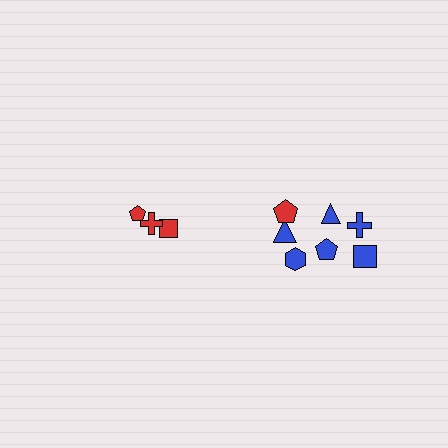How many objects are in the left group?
There are 3 objects.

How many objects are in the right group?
There are 7 objects.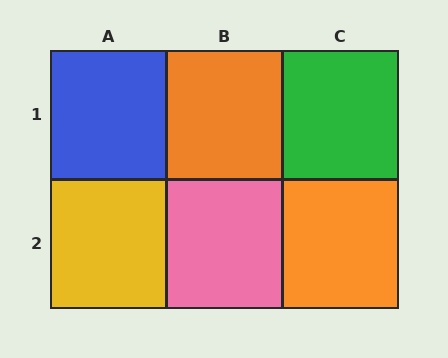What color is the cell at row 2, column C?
Orange.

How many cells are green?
1 cell is green.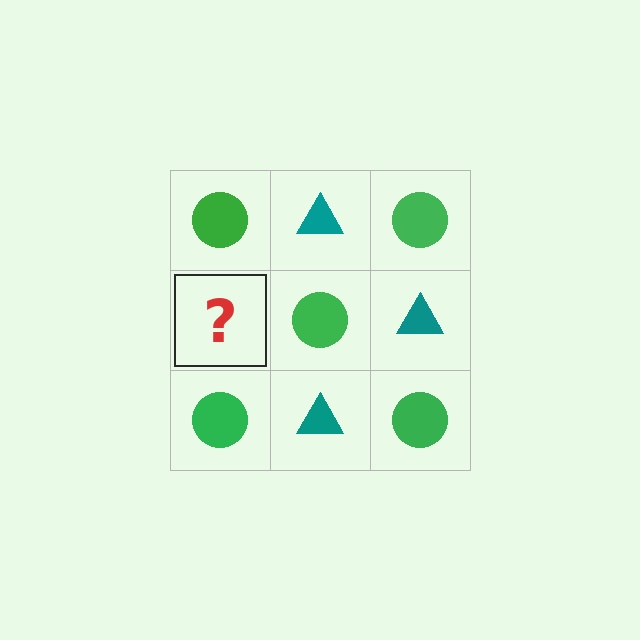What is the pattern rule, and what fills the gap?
The rule is that it alternates green circle and teal triangle in a checkerboard pattern. The gap should be filled with a teal triangle.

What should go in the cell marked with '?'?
The missing cell should contain a teal triangle.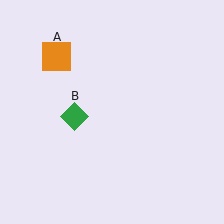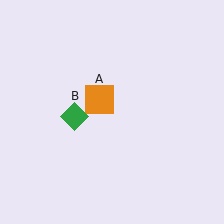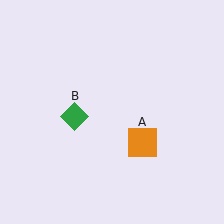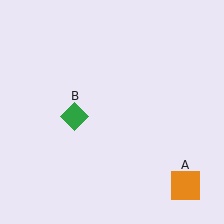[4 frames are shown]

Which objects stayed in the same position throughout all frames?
Green diamond (object B) remained stationary.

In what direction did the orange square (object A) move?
The orange square (object A) moved down and to the right.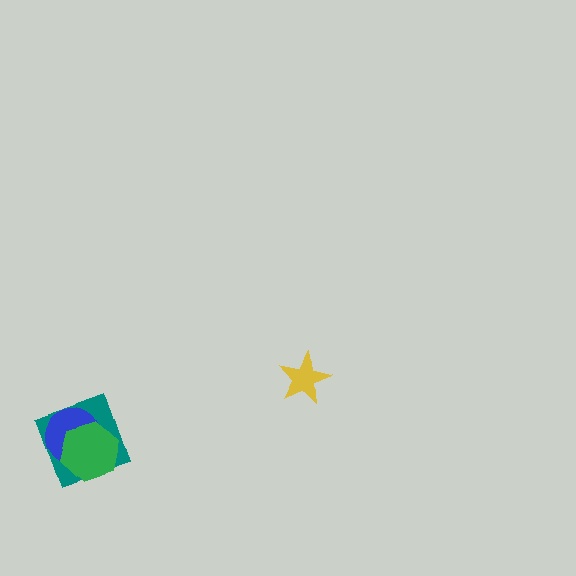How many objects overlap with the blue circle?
2 objects overlap with the blue circle.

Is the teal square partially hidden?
Yes, it is partially covered by another shape.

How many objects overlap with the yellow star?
0 objects overlap with the yellow star.